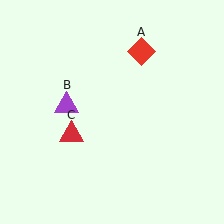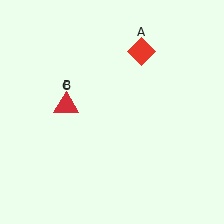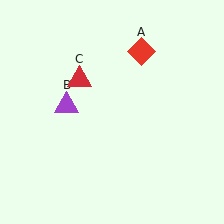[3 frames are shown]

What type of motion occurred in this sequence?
The red triangle (object C) rotated clockwise around the center of the scene.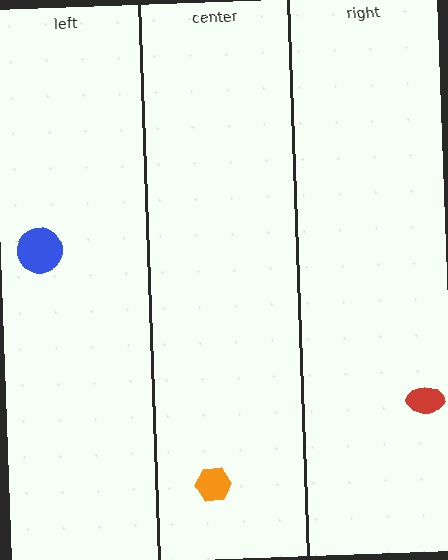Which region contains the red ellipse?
The right region.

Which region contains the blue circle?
The left region.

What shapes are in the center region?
The orange hexagon.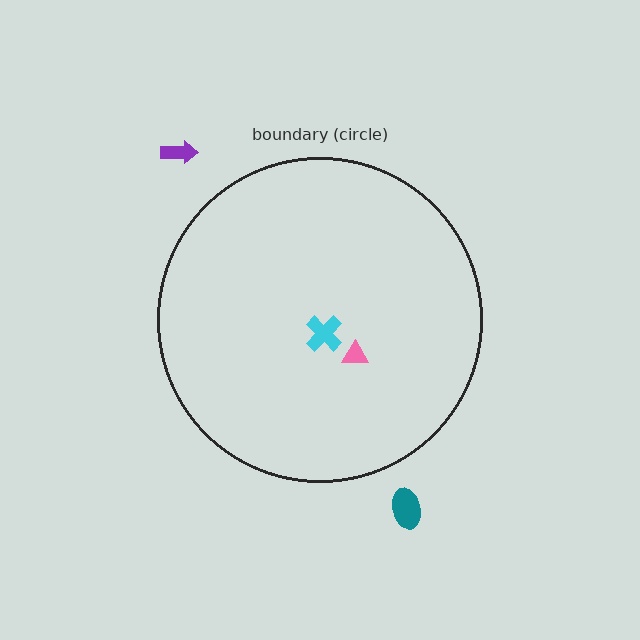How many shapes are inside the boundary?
2 inside, 2 outside.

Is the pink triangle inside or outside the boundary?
Inside.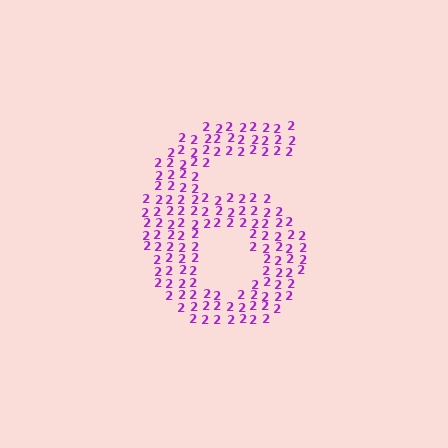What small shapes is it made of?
It is made of small digit 2's.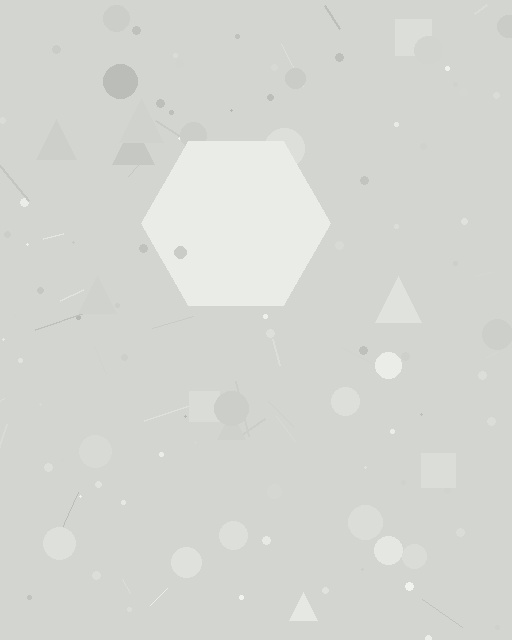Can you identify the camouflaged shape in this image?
The camouflaged shape is a hexagon.